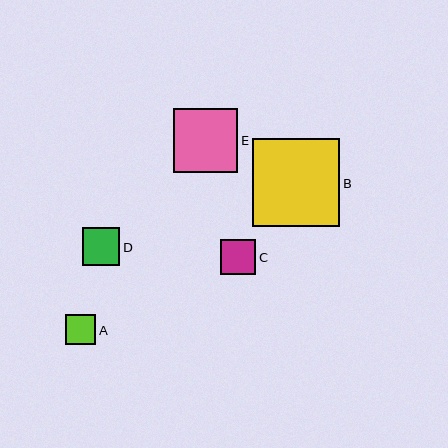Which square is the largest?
Square B is the largest with a size of approximately 87 pixels.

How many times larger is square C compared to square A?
Square C is approximately 1.2 times the size of square A.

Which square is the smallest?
Square A is the smallest with a size of approximately 30 pixels.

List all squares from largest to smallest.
From largest to smallest: B, E, D, C, A.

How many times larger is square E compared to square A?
Square E is approximately 2.2 times the size of square A.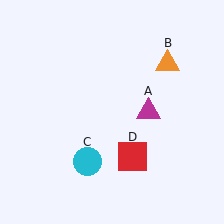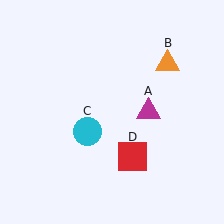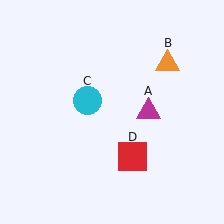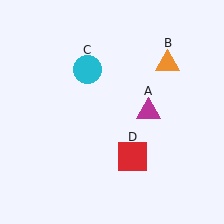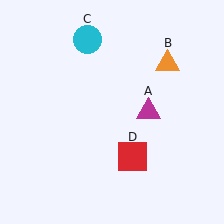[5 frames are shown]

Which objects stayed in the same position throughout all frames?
Magenta triangle (object A) and orange triangle (object B) and red square (object D) remained stationary.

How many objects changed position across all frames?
1 object changed position: cyan circle (object C).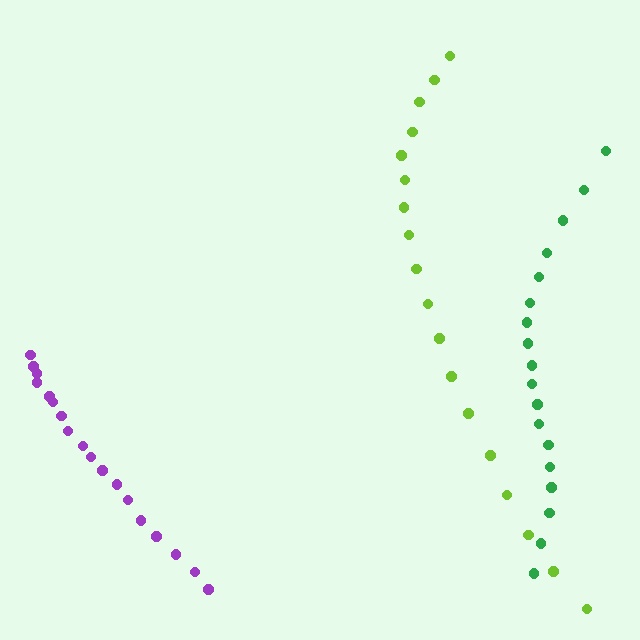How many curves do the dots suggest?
There are 3 distinct paths.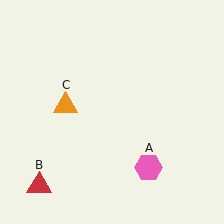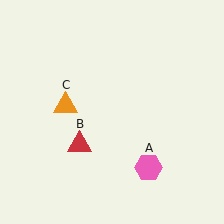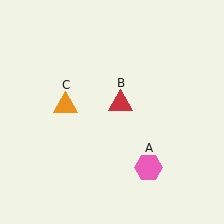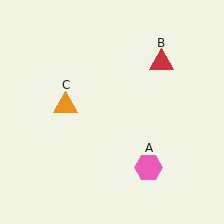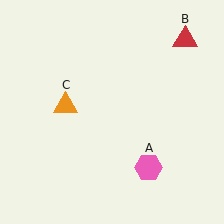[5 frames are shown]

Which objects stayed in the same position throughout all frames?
Pink hexagon (object A) and orange triangle (object C) remained stationary.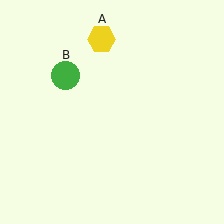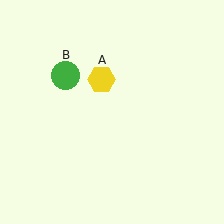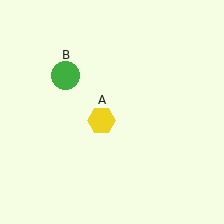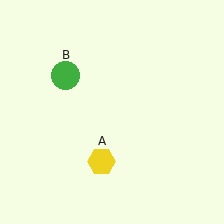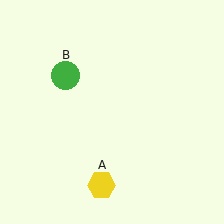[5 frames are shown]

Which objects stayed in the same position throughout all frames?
Green circle (object B) remained stationary.